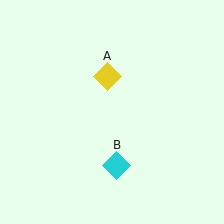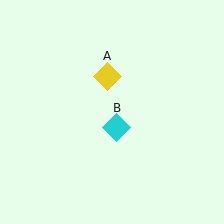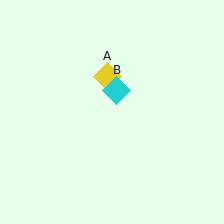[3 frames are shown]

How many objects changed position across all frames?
1 object changed position: cyan diamond (object B).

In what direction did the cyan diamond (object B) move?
The cyan diamond (object B) moved up.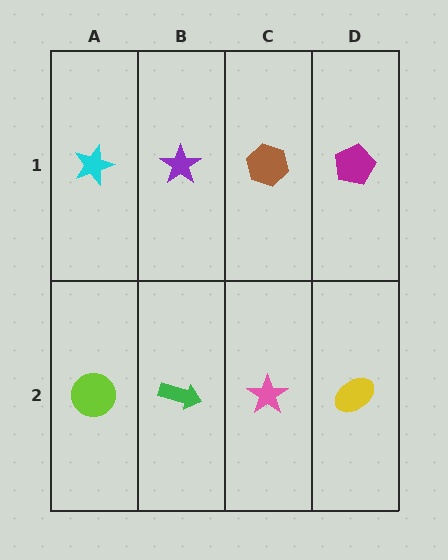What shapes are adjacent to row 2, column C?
A brown hexagon (row 1, column C), a green arrow (row 2, column B), a yellow ellipse (row 2, column D).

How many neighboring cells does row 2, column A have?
2.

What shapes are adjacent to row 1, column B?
A green arrow (row 2, column B), a cyan star (row 1, column A), a brown hexagon (row 1, column C).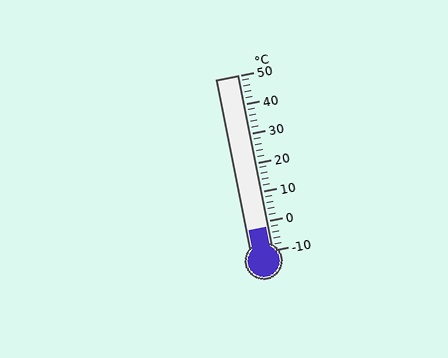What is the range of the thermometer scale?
The thermometer scale ranges from -10°C to 50°C.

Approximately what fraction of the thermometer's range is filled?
The thermometer is filled to approximately 15% of its range.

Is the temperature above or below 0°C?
The temperature is below 0°C.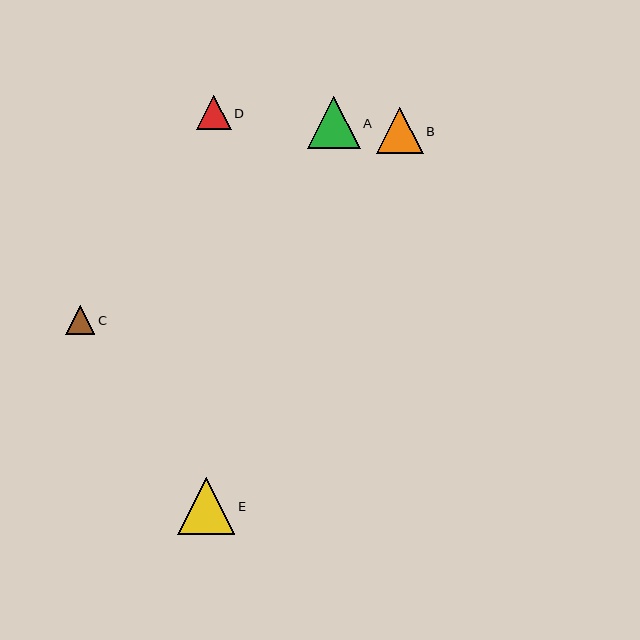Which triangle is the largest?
Triangle E is the largest with a size of approximately 57 pixels.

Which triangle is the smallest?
Triangle C is the smallest with a size of approximately 29 pixels.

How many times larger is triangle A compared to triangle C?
Triangle A is approximately 1.8 times the size of triangle C.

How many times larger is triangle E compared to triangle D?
Triangle E is approximately 1.6 times the size of triangle D.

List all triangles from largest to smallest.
From largest to smallest: E, A, B, D, C.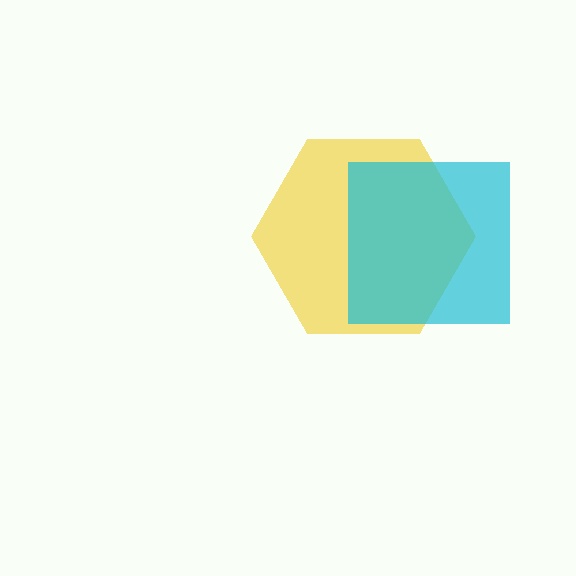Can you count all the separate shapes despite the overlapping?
Yes, there are 2 separate shapes.